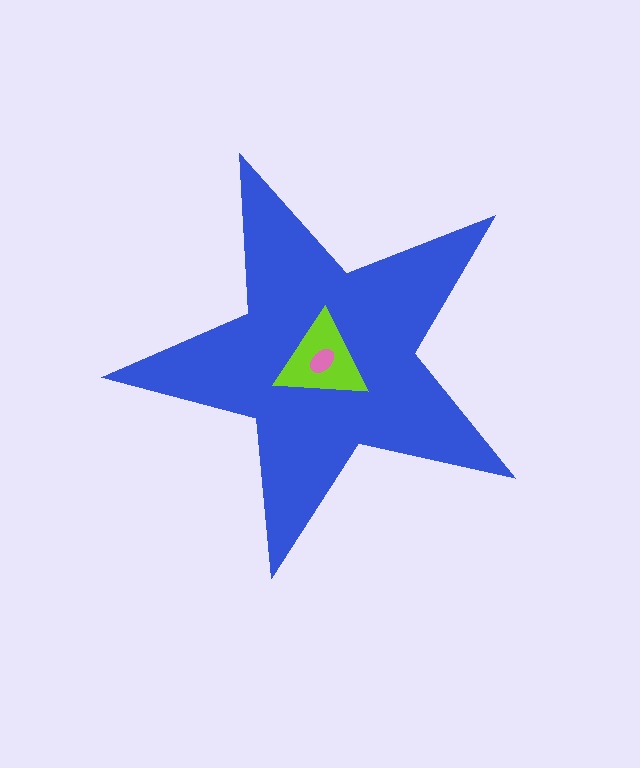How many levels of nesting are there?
3.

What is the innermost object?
The pink ellipse.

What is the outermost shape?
The blue star.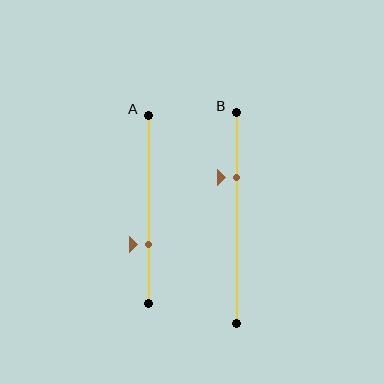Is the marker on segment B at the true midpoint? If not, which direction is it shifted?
No, the marker on segment B is shifted upward by about 19% of the segment length.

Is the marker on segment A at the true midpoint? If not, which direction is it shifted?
No, the marker on segment A is shifted downward by about 19% of the segment length.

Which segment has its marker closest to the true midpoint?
Segment A has its marker closest to the true midpoint.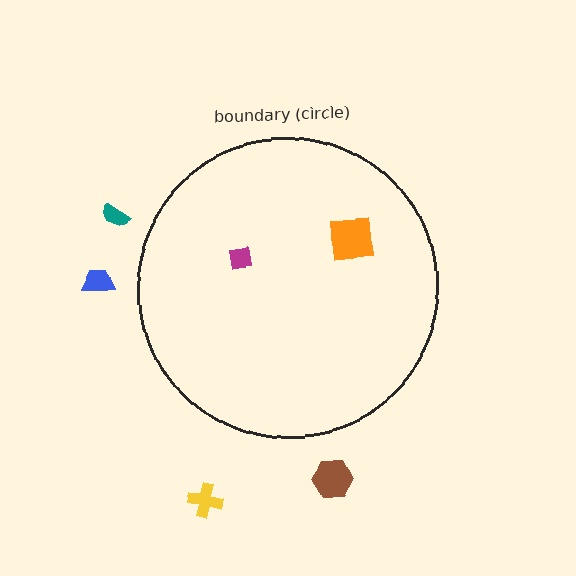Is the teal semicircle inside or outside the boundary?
Outside.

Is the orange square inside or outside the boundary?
Inside.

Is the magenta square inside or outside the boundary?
Inside.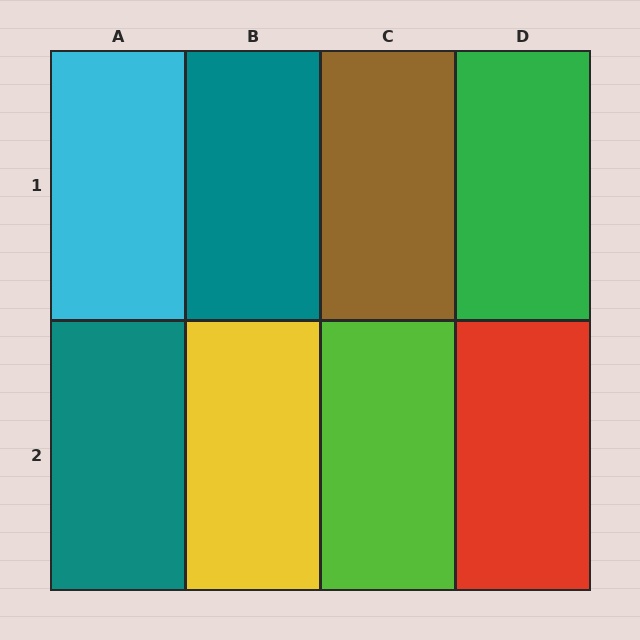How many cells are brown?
1 cell is brown.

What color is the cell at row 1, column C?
Brown.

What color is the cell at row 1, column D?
Green.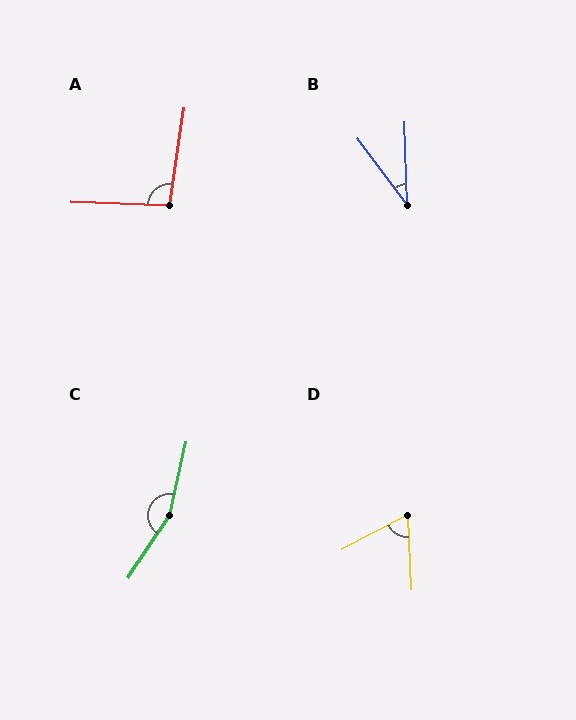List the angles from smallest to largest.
B (35°), D (65°), A (97°), C (159°).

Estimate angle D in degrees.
Approximately 65 degrees.